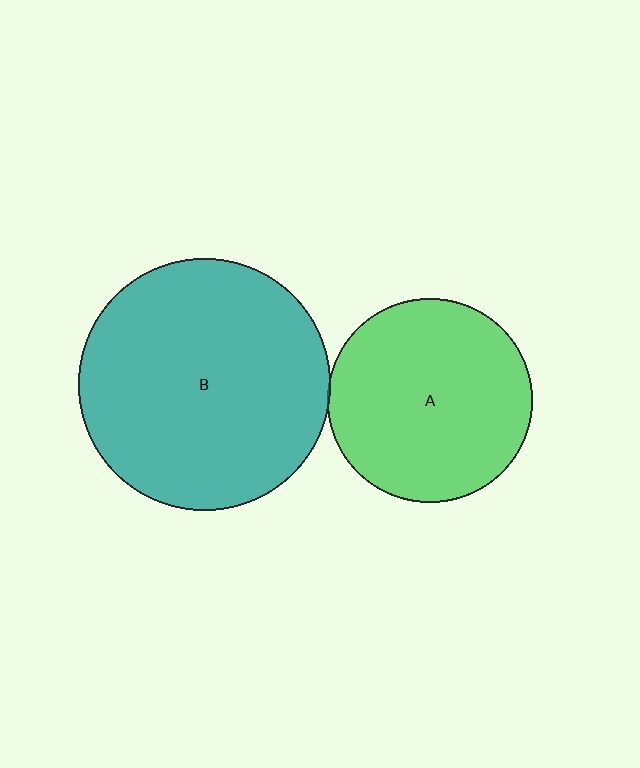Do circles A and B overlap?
Yes.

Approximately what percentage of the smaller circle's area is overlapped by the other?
Approximately 5%.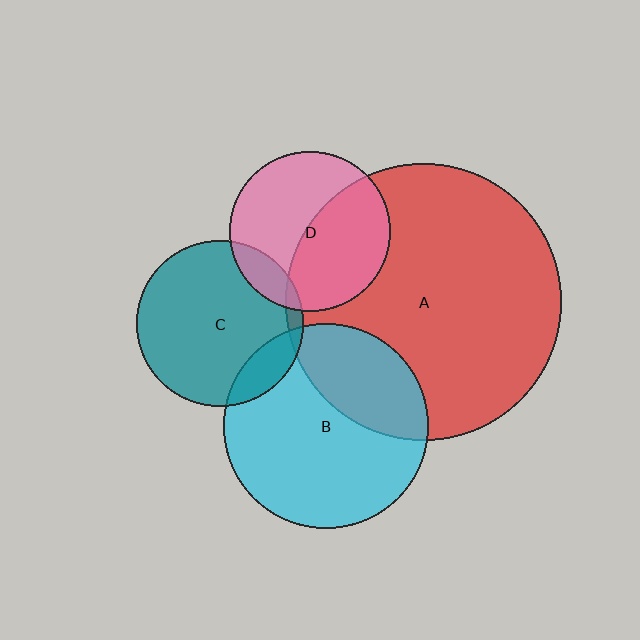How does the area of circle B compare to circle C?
Approximately 1.5 times.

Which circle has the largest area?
Circle A (red).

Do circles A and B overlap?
Yes.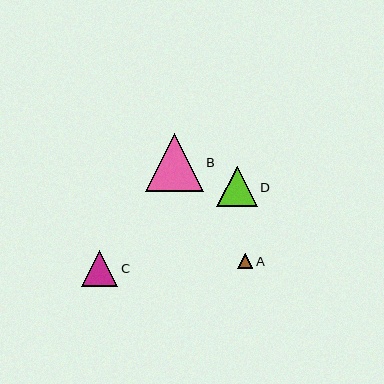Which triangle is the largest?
Triangle B is the largest with a size of approximately 58 pixels.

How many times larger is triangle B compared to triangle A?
Triangle B is approximately 3.8 times the size of triangle A.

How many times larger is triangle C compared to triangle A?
Triangle C is approximately 2.4 times the size of triangle A.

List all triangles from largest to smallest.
From largest to smallest: B, D, C, A.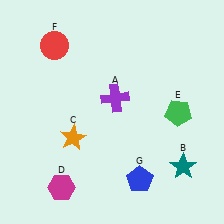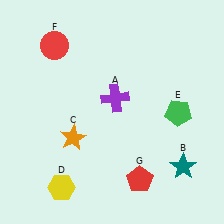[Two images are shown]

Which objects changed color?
D changed from magenta to yellow. G changed from blue to red.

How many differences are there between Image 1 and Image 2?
There are 2 differences between the two images.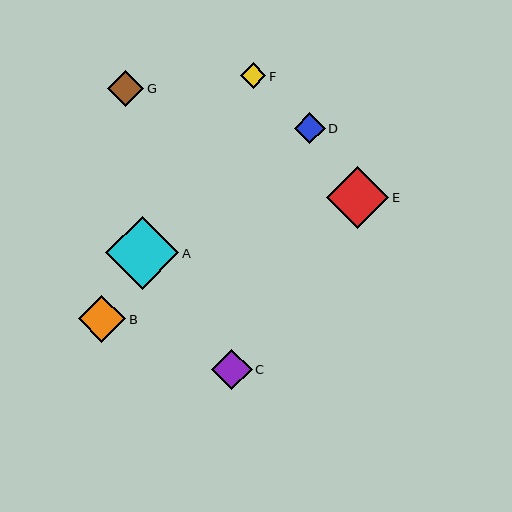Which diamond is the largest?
Diamond A is the largest with a size of approximately 74 pixels.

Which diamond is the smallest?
Diamond F is the smallest with a size of approximately 26 pixels.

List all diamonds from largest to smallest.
From largest to smallest: A, E, B, C, G, D, F.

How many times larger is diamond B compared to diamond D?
Diamond B is approximately 1.5 times the size of diamond D.